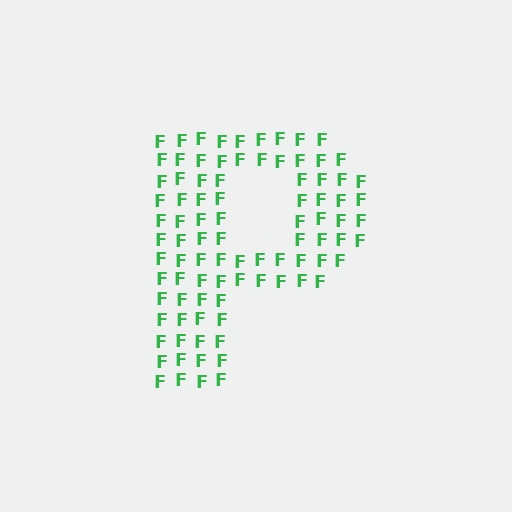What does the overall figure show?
The overall figure shows the letter P.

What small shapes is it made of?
It is made of small letter F's.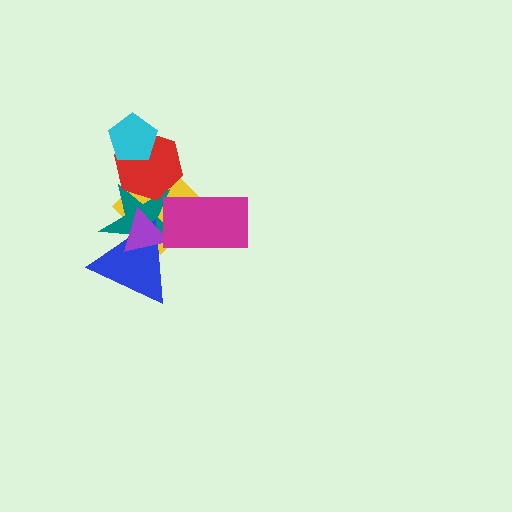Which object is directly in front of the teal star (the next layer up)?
The blue triangle is directly in front of the teal star.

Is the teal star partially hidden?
Yes, it is partially covered by another shape.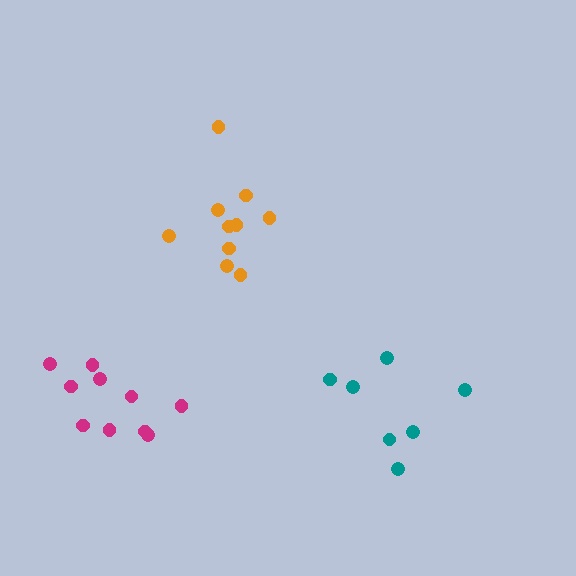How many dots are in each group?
Group 1: 10 dots, Group 2: 7 dots, Group 3: 10 dots (27 total).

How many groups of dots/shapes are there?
There are 3 groups.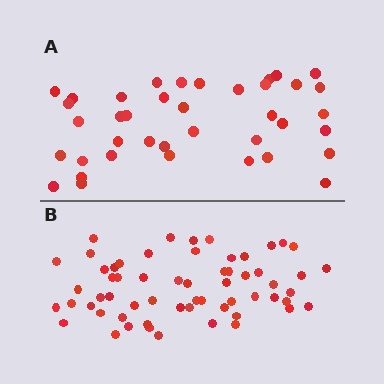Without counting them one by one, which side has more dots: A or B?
Region B (the bottom region) has more dots.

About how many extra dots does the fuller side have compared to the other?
Region B has approximately 20 more dots than region A.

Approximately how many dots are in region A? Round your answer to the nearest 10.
About 40 dots. (The exact count is 39, which rounds to 40.)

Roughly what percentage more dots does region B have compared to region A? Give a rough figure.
About 55% more.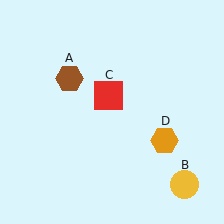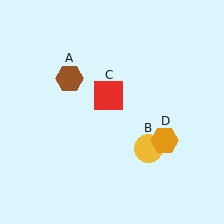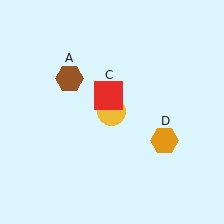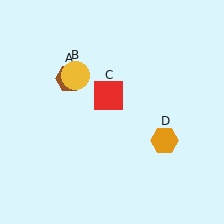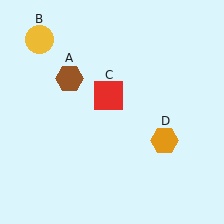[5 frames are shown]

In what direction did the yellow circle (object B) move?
The yellow circle (object B) moved up and to the left.